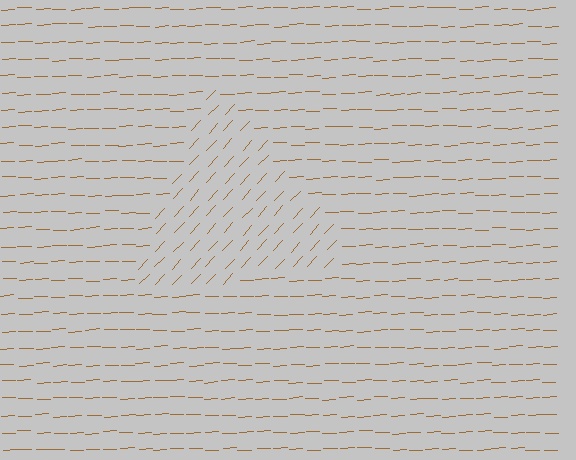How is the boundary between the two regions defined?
The boundary is defined purely by a change in line orientation (approximately 45 degrees difference). All lines are the same color and thickness.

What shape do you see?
I see a triangle.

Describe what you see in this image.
The image is filled with small brown line segments. A triangle region in the image has lines oriented differently from the surrounding lines, creating a visible texture boundary.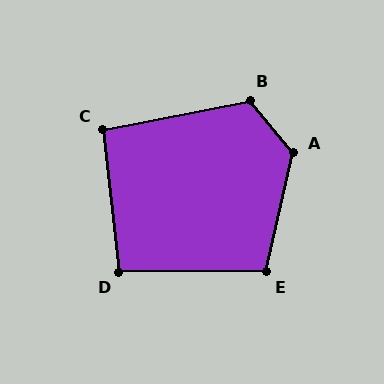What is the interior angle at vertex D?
Approximately 96 degrees (obtuse).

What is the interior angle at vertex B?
Approximately 118 degrees (obtuse).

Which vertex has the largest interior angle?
A, at approximately 128 degrees.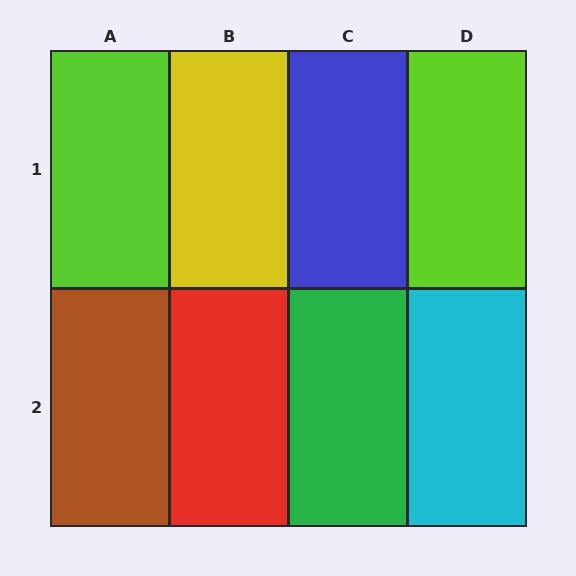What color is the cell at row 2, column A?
Brown.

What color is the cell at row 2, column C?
Green.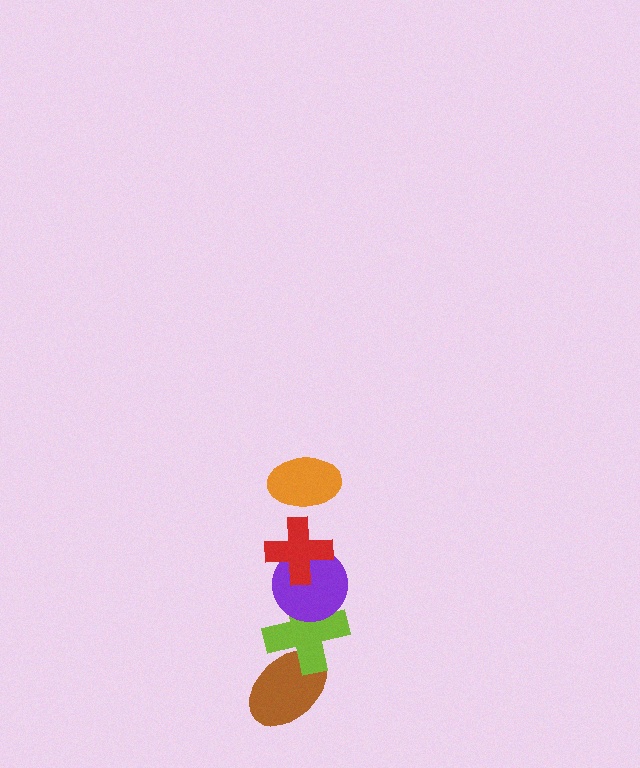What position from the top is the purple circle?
The purple circle is 3rd from the top.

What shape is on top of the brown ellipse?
The lime cross is on top of the brown ellipse.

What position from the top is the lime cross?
The lime cross is 4th from the top.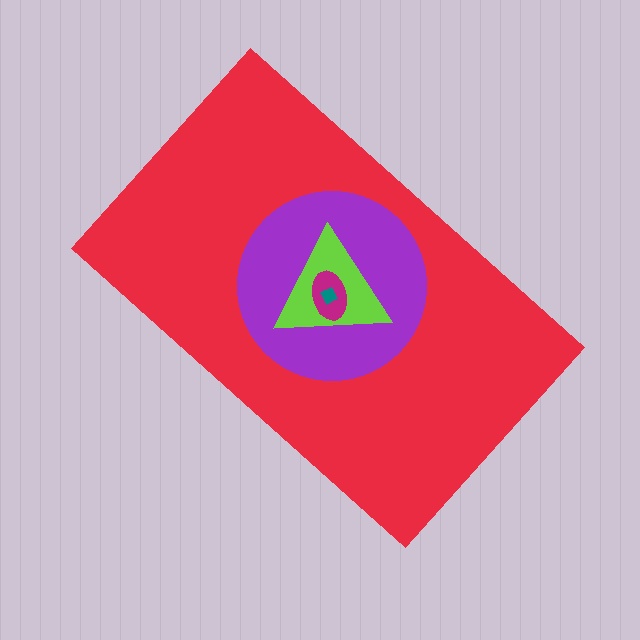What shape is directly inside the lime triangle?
The magenta ellipse.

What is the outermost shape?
The red rectangle.